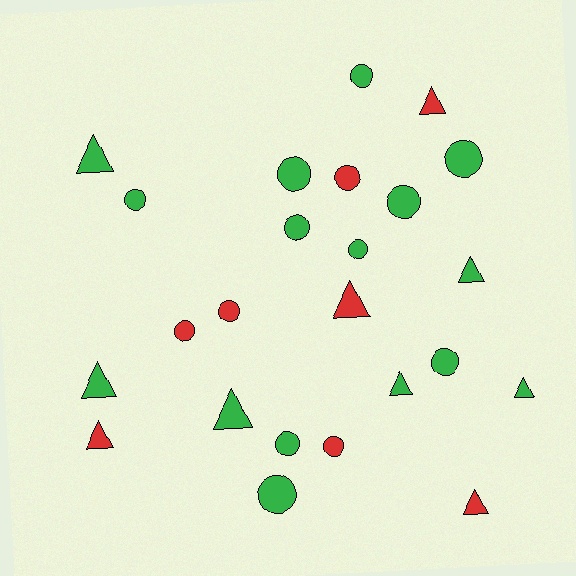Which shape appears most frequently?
Circle, with 14 objects.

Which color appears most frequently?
Green, with 16 objects.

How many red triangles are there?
There are 4 red triangles.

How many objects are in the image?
There are 24 objects.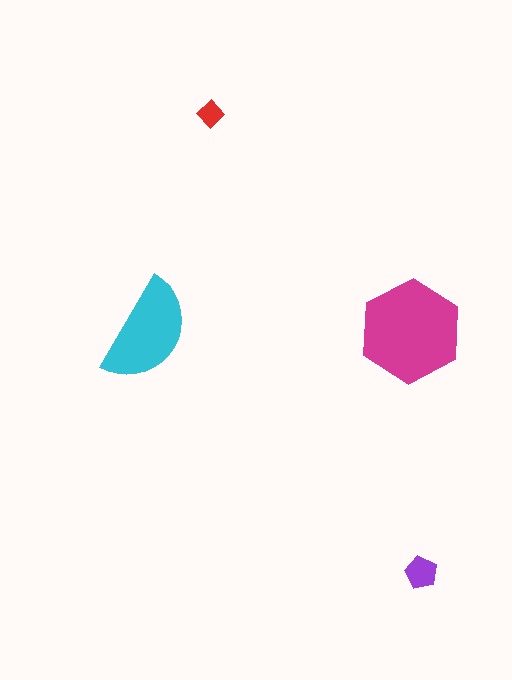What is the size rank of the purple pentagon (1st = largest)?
3rd.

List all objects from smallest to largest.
The red diamond, the purple pentagon, the cyan semicircle, the magenta hexagon.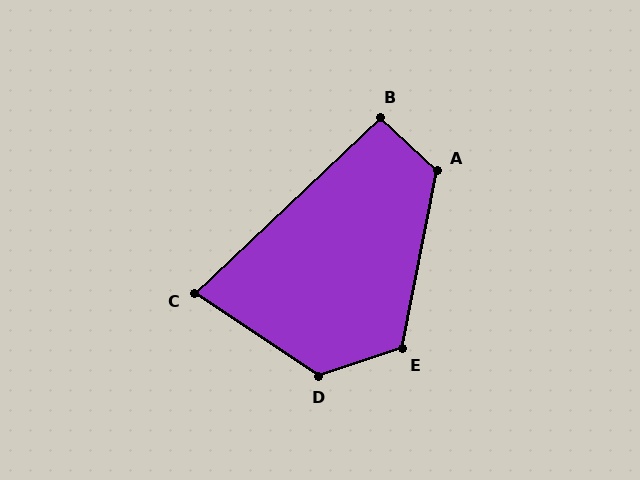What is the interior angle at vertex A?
Approximately 122 degrees (obtuse).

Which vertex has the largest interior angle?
D, at approximately 128 degrees.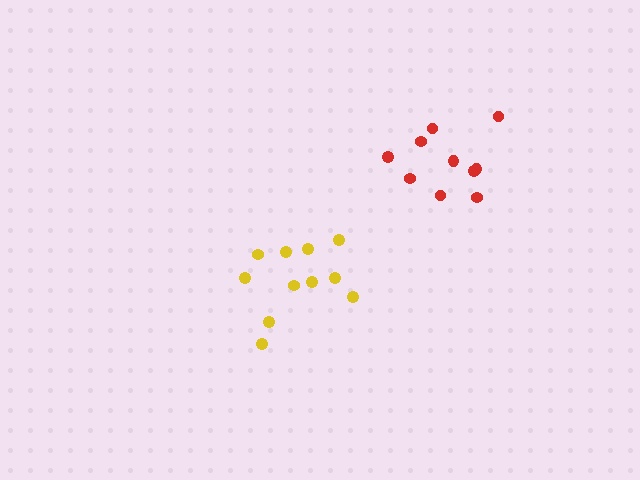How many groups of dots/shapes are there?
There are 2 groups.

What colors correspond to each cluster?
The clusters are colored: yellow, red.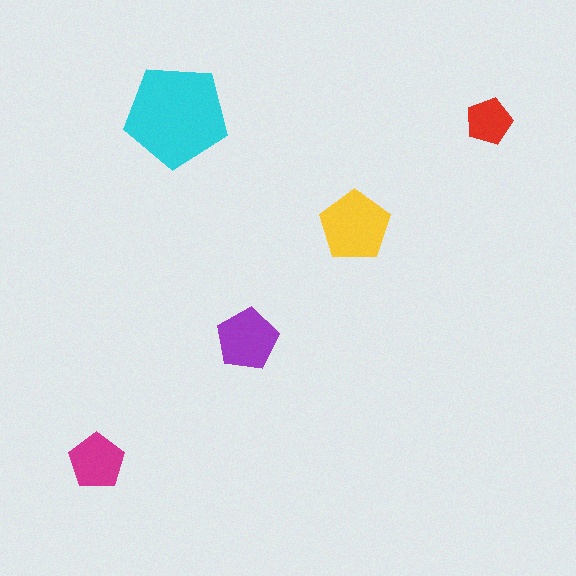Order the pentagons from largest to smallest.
the cyan one, the yellow one, the purple one, the magenta one, the red one.